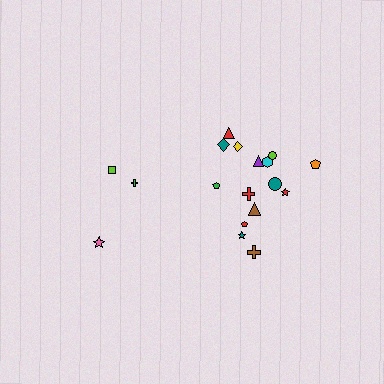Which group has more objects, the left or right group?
The right group.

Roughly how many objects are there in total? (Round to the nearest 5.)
Roughly 20 objects in total.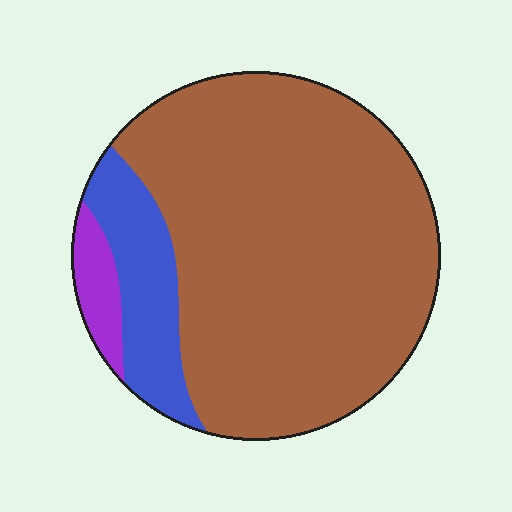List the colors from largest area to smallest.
From largest to smallest: brown, blue, purple.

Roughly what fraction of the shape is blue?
Blue covers about 15% of the shape.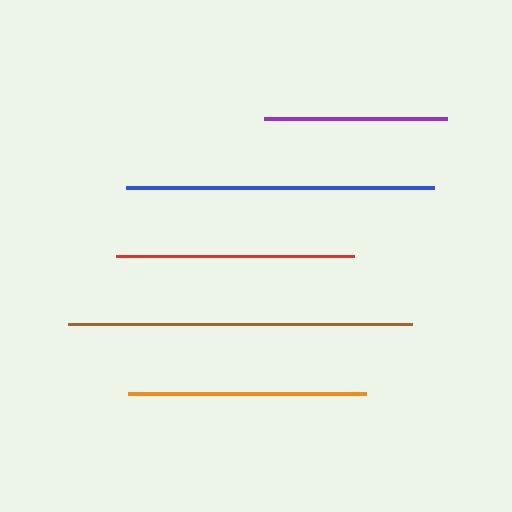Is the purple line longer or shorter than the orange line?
The orange line is longer than the purple line.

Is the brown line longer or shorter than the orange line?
The brown line is longer than the orange line.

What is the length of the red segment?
The red segment is approximately 237 pixels long.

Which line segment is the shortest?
The purple line is the shortest at approximately 183 pixels.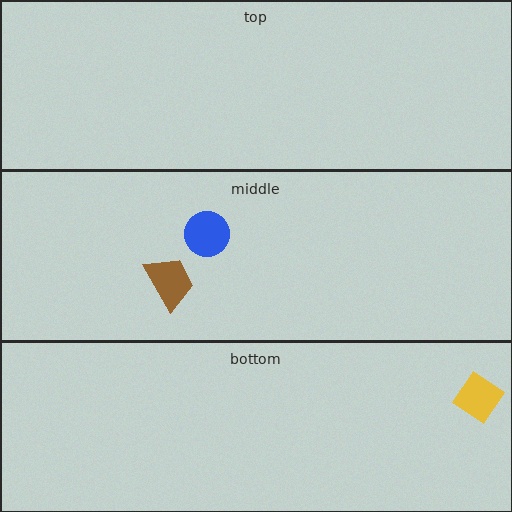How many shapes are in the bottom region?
1.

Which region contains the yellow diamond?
The bottom region.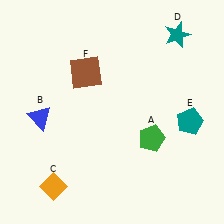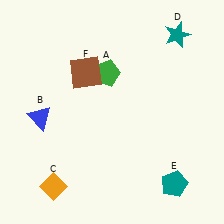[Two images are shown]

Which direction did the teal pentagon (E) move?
The teal pentagon (E) moved down.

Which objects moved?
The objects that moved are: the green pentagon (A), the teal pentagon (E).